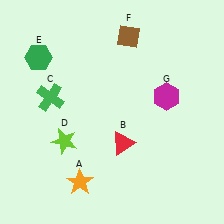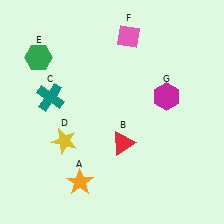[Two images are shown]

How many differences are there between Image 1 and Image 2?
There are 3 differences between the two images.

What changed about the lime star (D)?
In Image 1, D is lime. In Image 2, it changed to yellow.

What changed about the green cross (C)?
In Image 1, C is green. In Image 2, it changed to teal.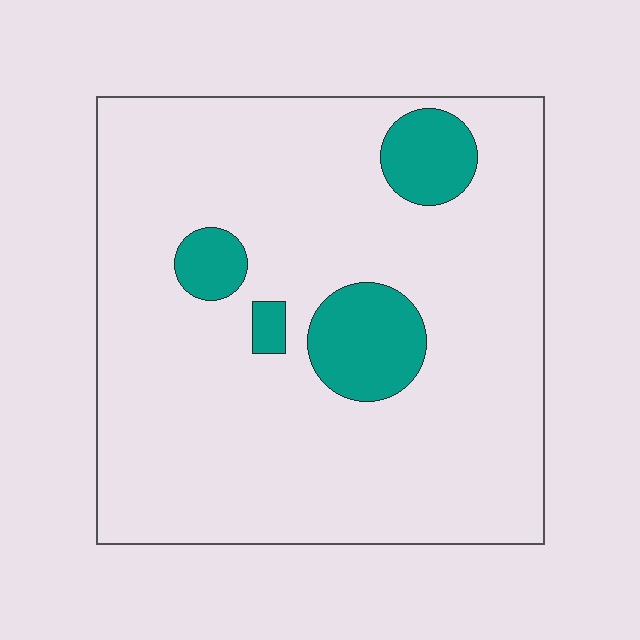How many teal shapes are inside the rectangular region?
4.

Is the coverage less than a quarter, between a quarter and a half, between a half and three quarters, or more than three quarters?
Less than a quarter.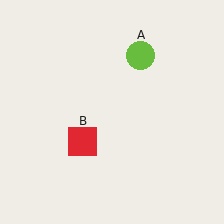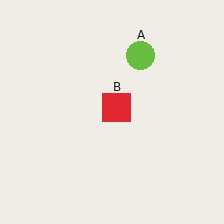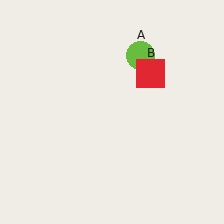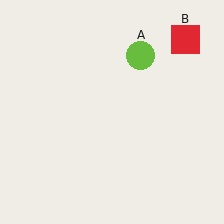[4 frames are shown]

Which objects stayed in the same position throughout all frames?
Lime circle (object A) remained stationary.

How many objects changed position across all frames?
1 object changed position: red square (object B).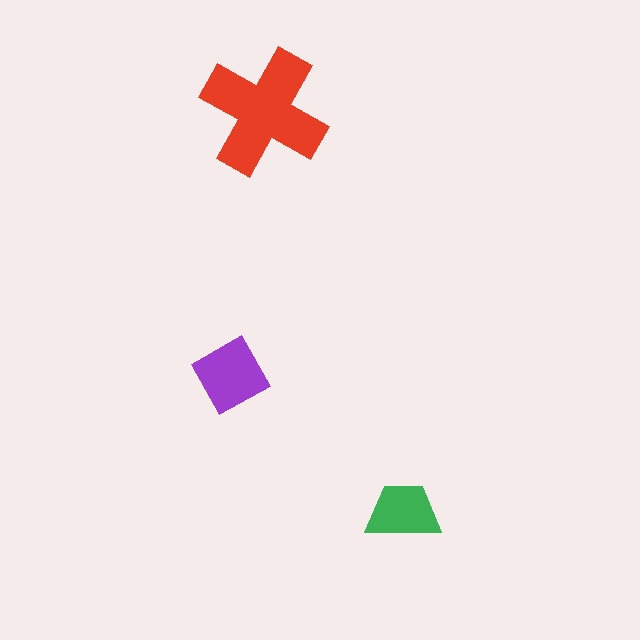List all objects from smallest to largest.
The green trapezoid, the purple diamond, the red cross.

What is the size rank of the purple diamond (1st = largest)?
2nd.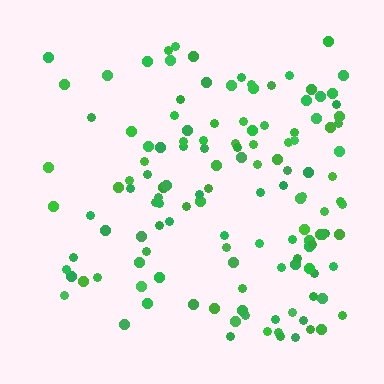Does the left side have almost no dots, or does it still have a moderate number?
Still a moderate number, just noticeably fewer than the right.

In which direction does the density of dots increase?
From left to right, with the right side densest.